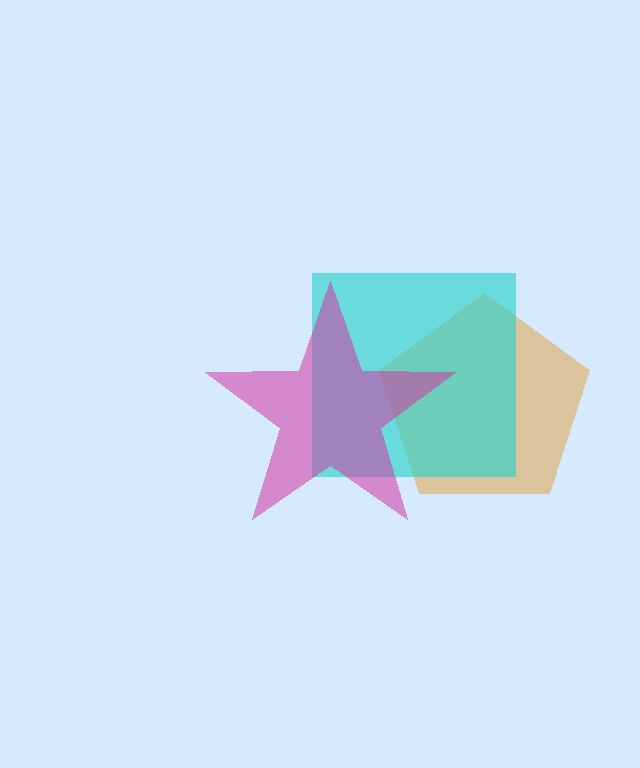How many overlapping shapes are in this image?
There are 3 overlapping shapes in the image.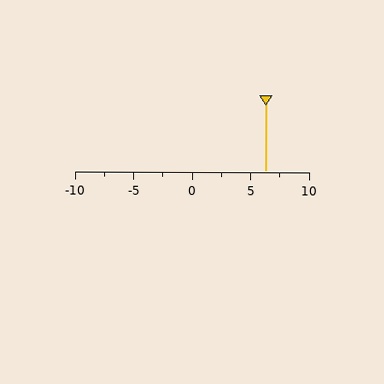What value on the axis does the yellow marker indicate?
The marker indicates approximately 6.2.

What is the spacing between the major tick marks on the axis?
The major ticks are spaced 5 apart.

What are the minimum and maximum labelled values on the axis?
The axis runs from -10 to 10.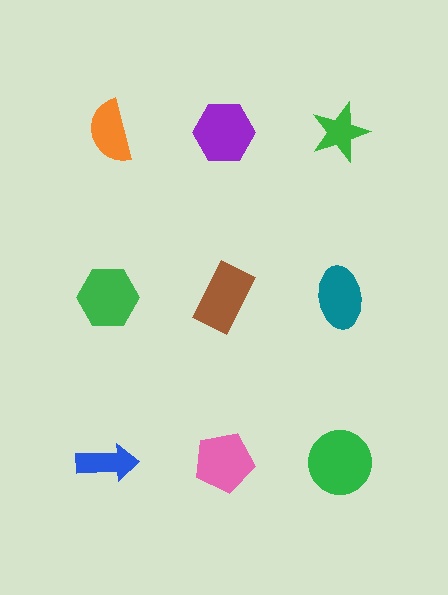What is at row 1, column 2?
A purple hexagon.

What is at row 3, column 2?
A pink pentagon.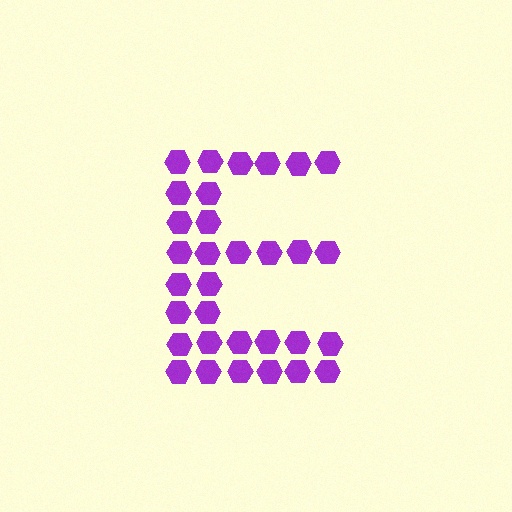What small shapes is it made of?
It is made of small hexagons.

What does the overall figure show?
The overall figure shows the letter E.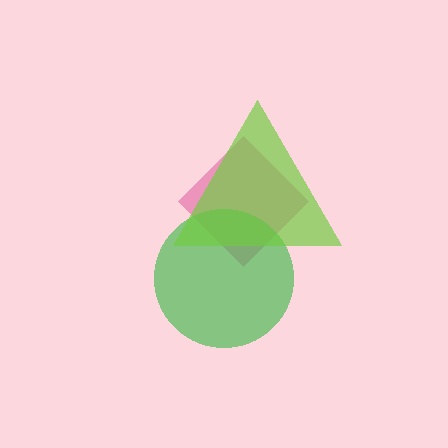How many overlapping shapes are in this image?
There are 3 overlapping shapes in the image.